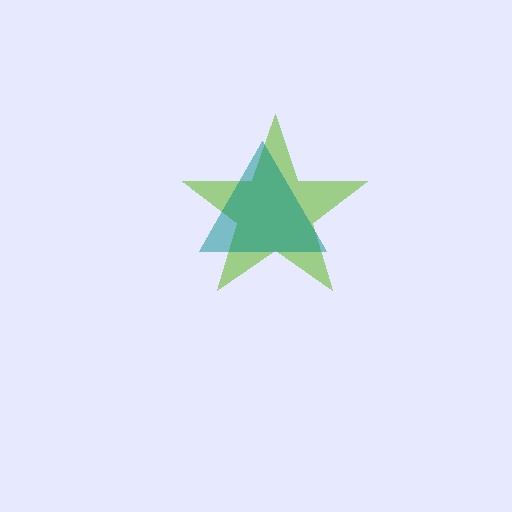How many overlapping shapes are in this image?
There are 2 overlapping shapes in the image.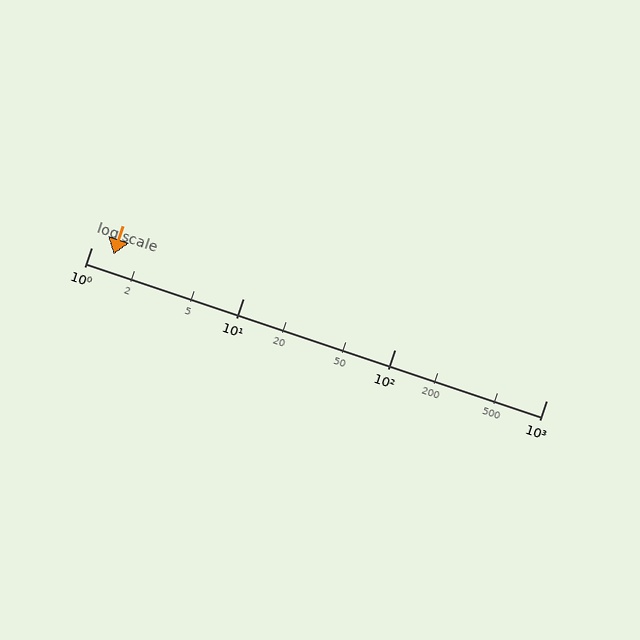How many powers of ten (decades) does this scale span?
The scale spans 3 decades, from 1 to 1000.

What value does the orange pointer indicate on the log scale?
The pointer indicates approximately 1.4.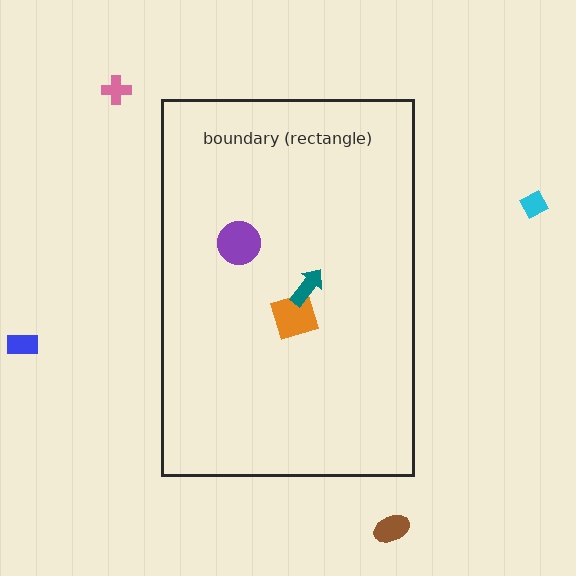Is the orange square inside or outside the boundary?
Inside.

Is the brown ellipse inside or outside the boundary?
Outside.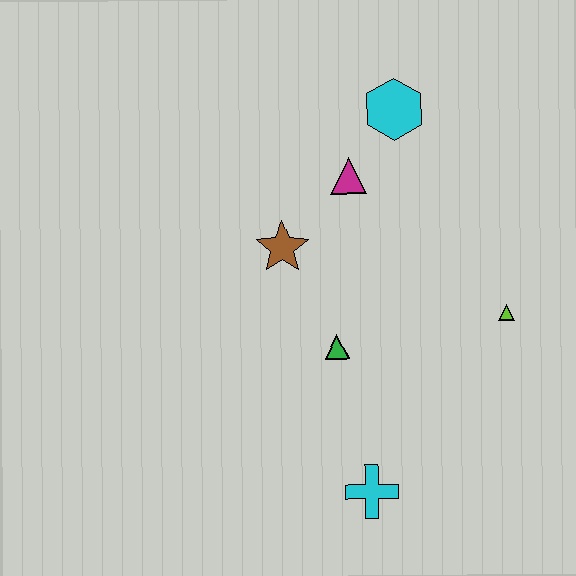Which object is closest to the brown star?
The magenta triangle is closest to the brown star.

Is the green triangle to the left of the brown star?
No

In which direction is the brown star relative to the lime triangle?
The brown star is to the left of the lime triangle.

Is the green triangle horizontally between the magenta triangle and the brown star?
Yes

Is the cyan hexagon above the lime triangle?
Yes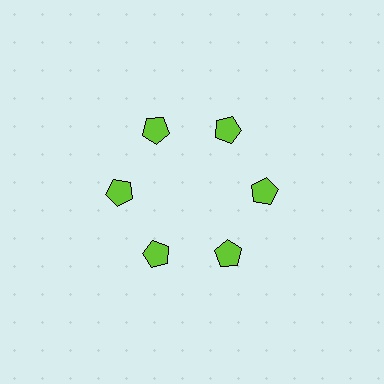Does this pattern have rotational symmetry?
Yes, this pattern has 6-fold rotational symmetry. It looks the same after rotating 60 degrees around the center.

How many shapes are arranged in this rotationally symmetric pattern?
There are 6 shapes, arranged in 6 groups of 1.